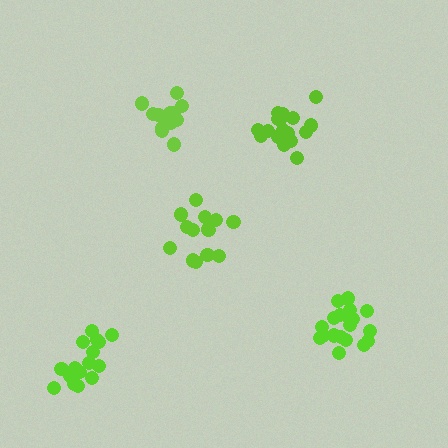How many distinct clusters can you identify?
There are 5 distinct clusters.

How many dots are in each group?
Group 1: 14 dots, Group 2: 19 dots, Group 3: 14 dots, Group 4: 16 dots, Group 5: 19 dots (82 total).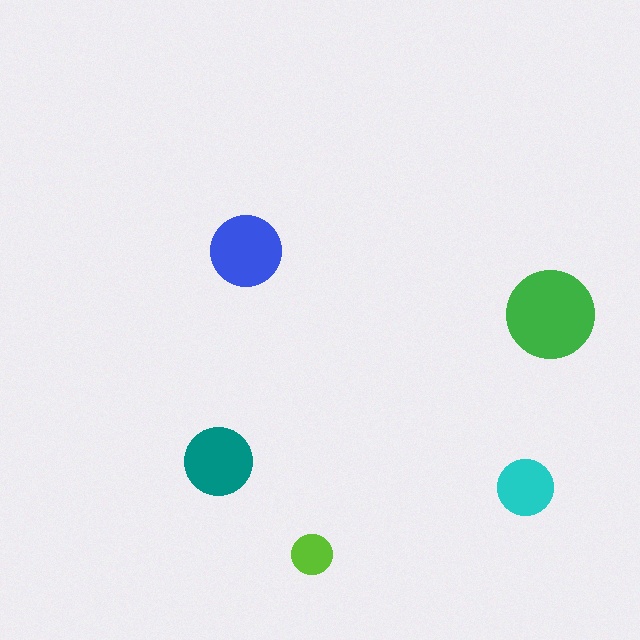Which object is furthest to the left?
The teal circle is leftmost.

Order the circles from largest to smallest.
the green one, the blue one, the teal one, the cyan one, the lime one.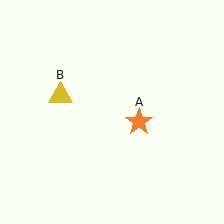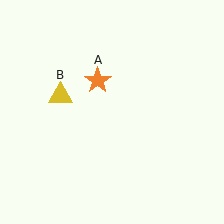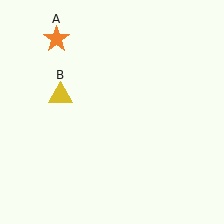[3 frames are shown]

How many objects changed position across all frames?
1 object changed position: orange star (object A).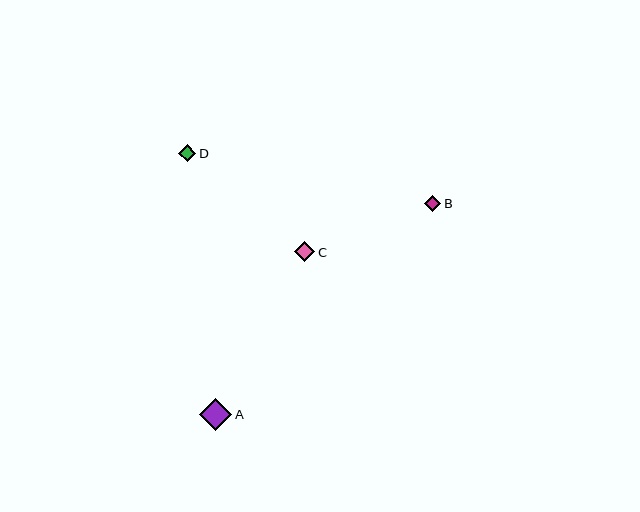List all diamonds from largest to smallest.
From largest to smallest: A, C, D, B.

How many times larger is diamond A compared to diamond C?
Diamond A is approximately 1.6 times the size of diamond C.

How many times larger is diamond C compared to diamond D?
Diamond C is approximately 1.2 times the size of diamond D.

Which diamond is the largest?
Diamond A is the largest with a size of approximately 32 pixels.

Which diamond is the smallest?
Diamond B is the smallest with a size of approximately 16 pixels.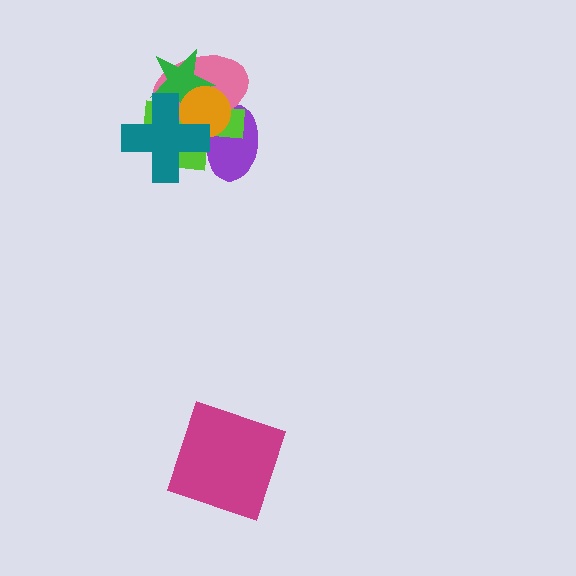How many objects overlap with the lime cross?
5 objects overlap with the lime cross.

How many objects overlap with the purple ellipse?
4 objects overlap with the purple ellipse.